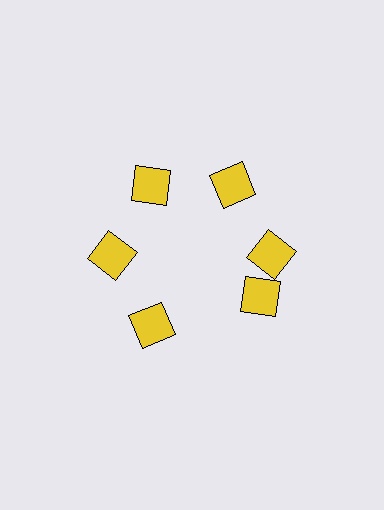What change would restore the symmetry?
The symmetry would be restored by rotating it back into even spacing with its neighbors so that all 6 squares sit at equal angles and equal distance from the center.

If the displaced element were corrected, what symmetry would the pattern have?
It would have 6-fold rotational symmetry — the pattern would map onto itself every 60 degrees.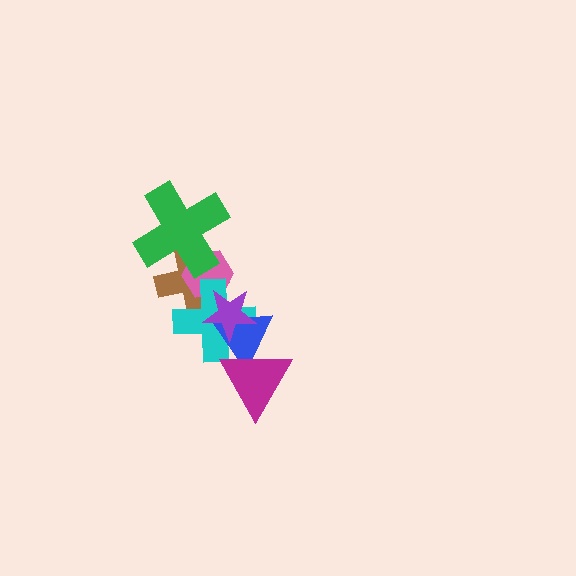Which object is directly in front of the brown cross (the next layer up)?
The pink hexagon is directly in front of the brown cross.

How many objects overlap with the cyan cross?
5 objects overlap with the cyan cross.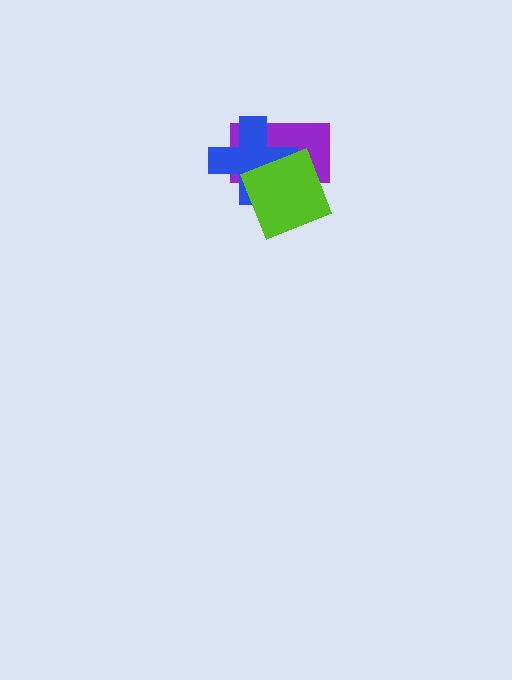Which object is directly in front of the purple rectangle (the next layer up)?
The blue cross is directly in front of the purple rectangle.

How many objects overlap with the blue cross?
2 objects overlap with the blue cross.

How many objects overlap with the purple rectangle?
2 objects overlap with the purple rectangle.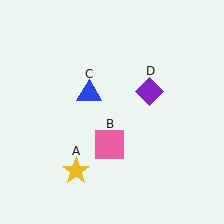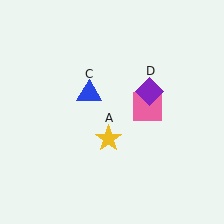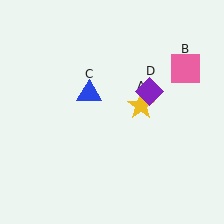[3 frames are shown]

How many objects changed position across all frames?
2 objects changed position: yellow star (object A), pink square (object B).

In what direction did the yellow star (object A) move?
The yellow star (object A) moved up and to the right.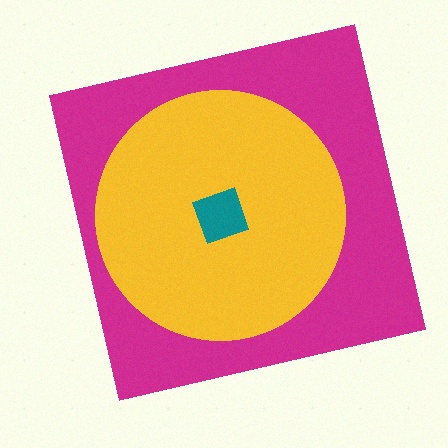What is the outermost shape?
The magenta square.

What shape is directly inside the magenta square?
The yellow circle.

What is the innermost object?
The teal diamond.